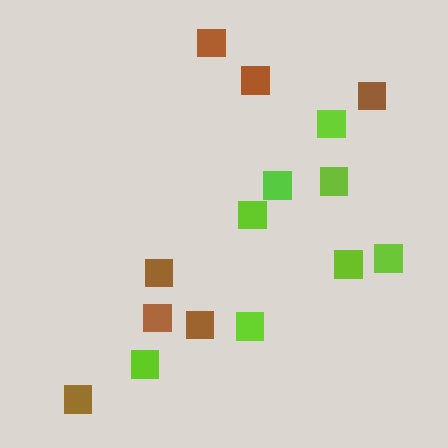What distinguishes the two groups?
There are 2 groups: one group of brown squares (7) and one group of lime squares (8).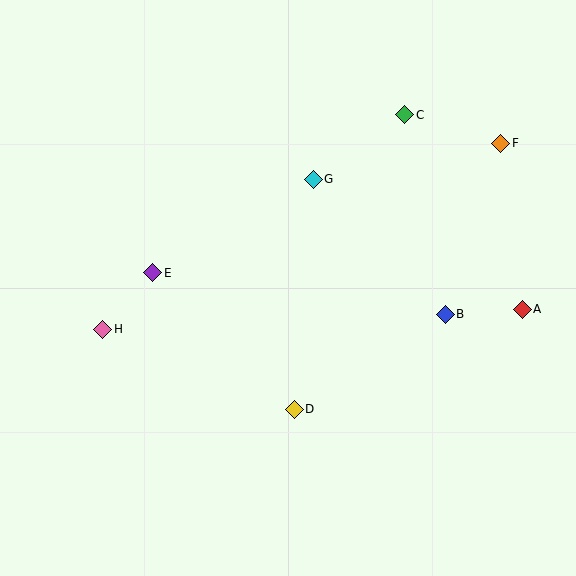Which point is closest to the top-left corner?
Point E is closest to the top-left corner.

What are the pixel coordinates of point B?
Point B is at (445, 314).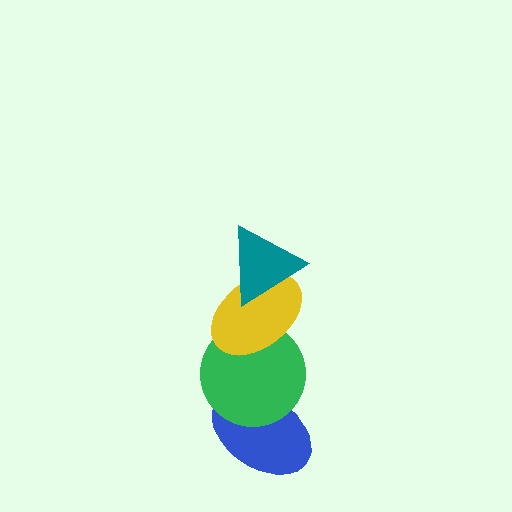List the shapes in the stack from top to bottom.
From top to bottom: the teal triangle, the yellow ellipse, the green circle, the blue ellipse.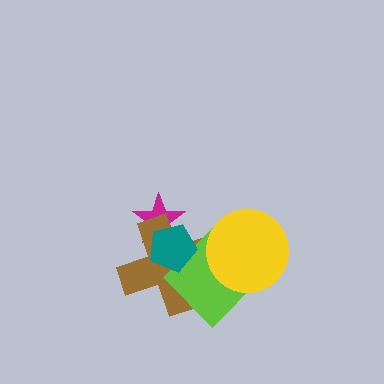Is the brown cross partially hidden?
Yes, it is partially covered by another shape.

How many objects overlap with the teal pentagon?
3 objects overlap with the teal pentagon.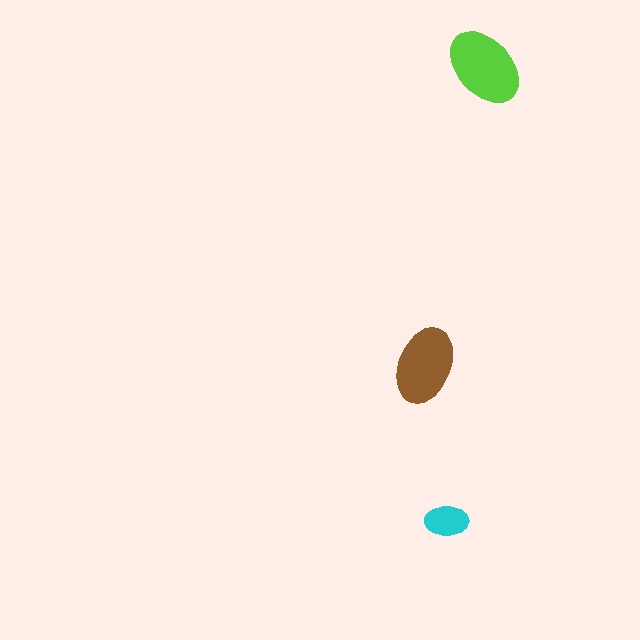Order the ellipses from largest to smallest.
the lime one, the brown one, the cyan one.